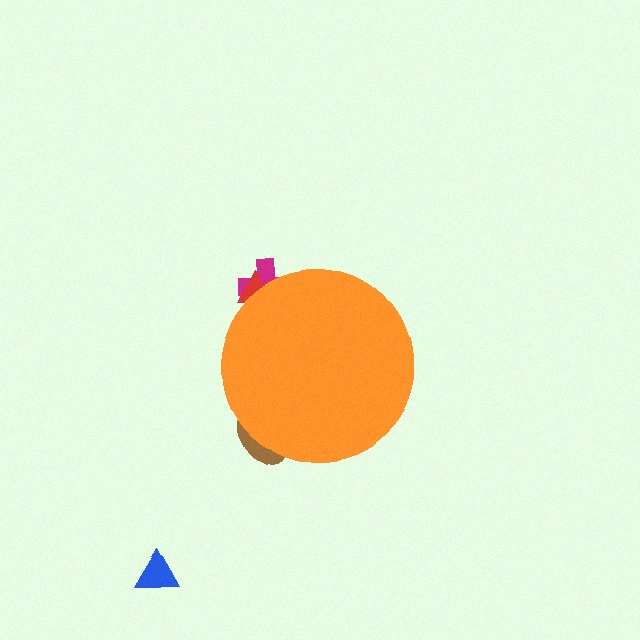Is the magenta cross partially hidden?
Yes, the magenta cross is partially hidden behind the orange circle.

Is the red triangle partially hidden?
Yes, the red triangle is partially hidden behind the orange circle.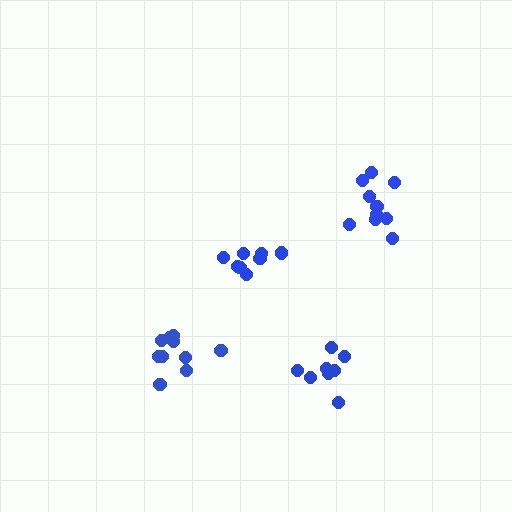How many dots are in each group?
Group 1: 10 dots, Group 2: 8 dots, Group 3: 8 dots, Group 4: 11 dots (37 total).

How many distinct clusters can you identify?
There are 4 distinct clusters.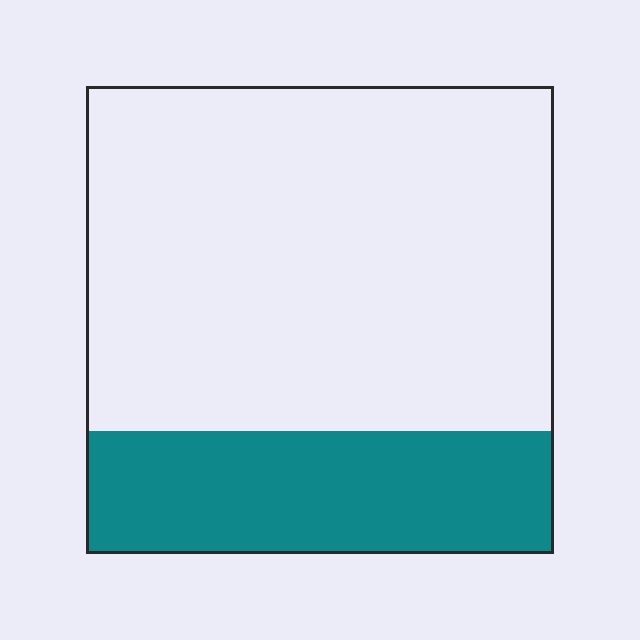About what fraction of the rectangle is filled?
About one quarter (1/4).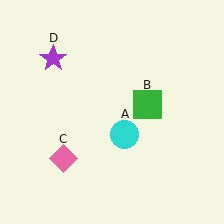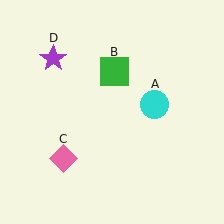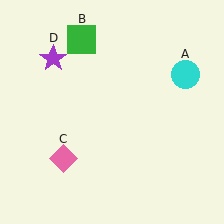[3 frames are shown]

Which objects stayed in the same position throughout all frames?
Pink diamond (object C) and purple star (object D) remained stationary.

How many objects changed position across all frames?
2 objects changed position: cyan circle (object A), green square (object B).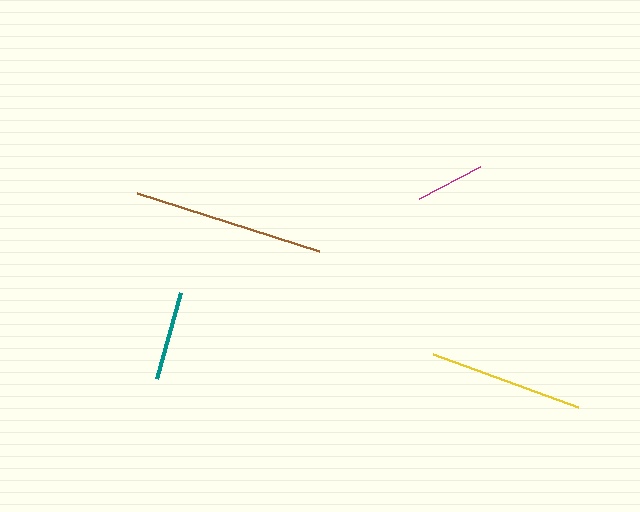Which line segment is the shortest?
The magenta line is the shortest at approximately 69 pixels.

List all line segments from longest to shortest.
From longest to shortest: brown, yellow, teal, magenta.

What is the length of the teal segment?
The teal segment is approximately 89 pixels long.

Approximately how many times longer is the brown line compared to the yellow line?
The brown line is approximately 1.2 times the length of the yellow line.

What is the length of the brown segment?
The brown segment is approximately 191 pixels long.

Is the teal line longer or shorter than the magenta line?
The teal line is longer than the magenta line.